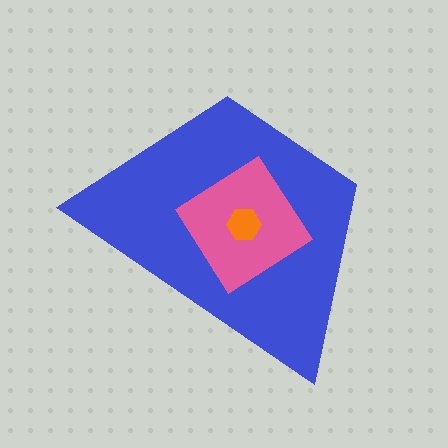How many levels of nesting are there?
3.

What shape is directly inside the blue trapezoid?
The pink diamond.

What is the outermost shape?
The blue trapezoid.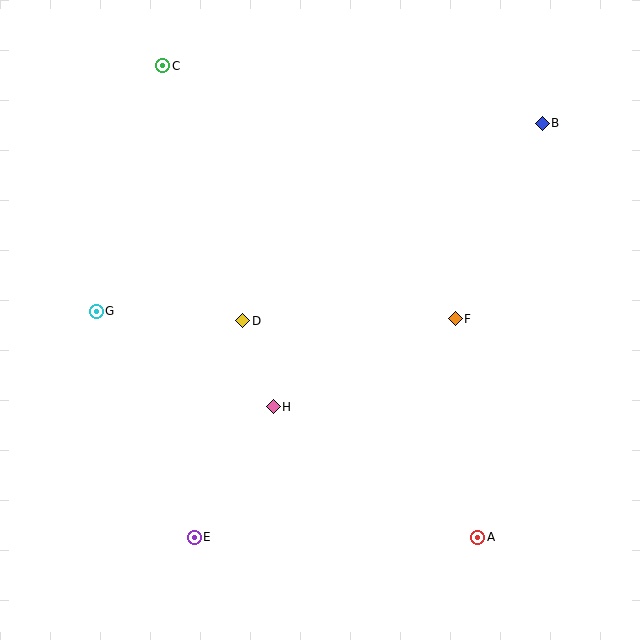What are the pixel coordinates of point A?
Point A is at (478, 537).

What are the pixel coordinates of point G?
Point G is at (96, 311).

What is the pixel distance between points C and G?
The distance between C and G is 254 pixels.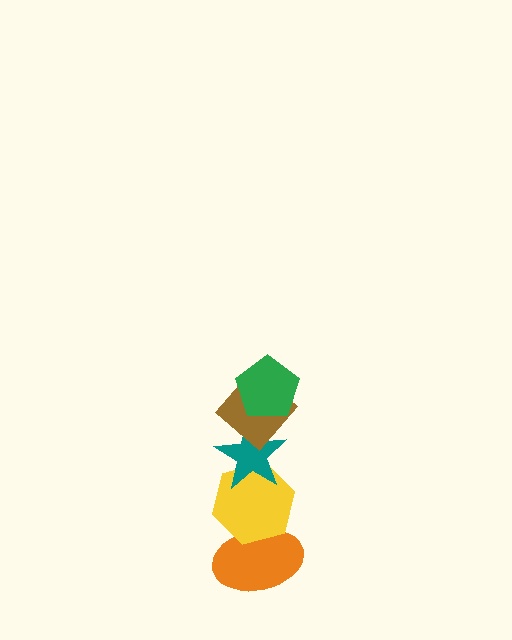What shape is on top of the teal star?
The brown diamond is on top of the teal star.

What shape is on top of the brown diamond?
The green pentagon is on top of the brown diamond.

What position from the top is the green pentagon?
The green pentagon is 1st from the top.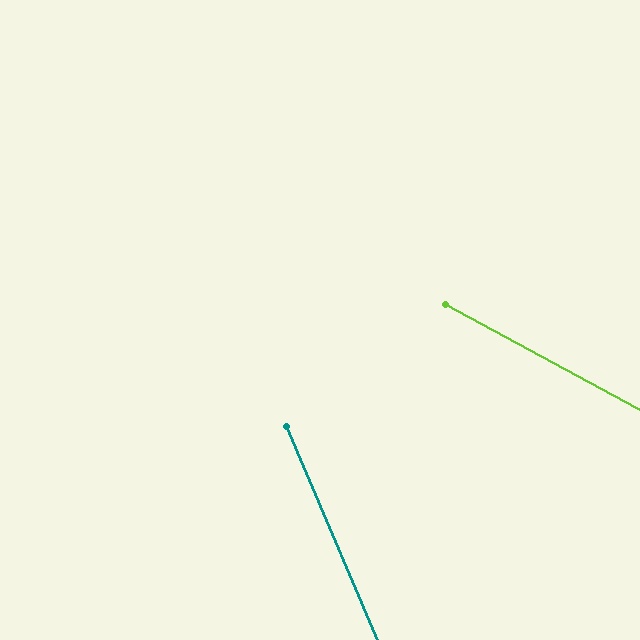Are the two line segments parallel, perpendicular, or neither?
Neither parallel nor perpendicular — they differ by about 38°.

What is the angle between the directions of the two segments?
Approximately 38 degrees.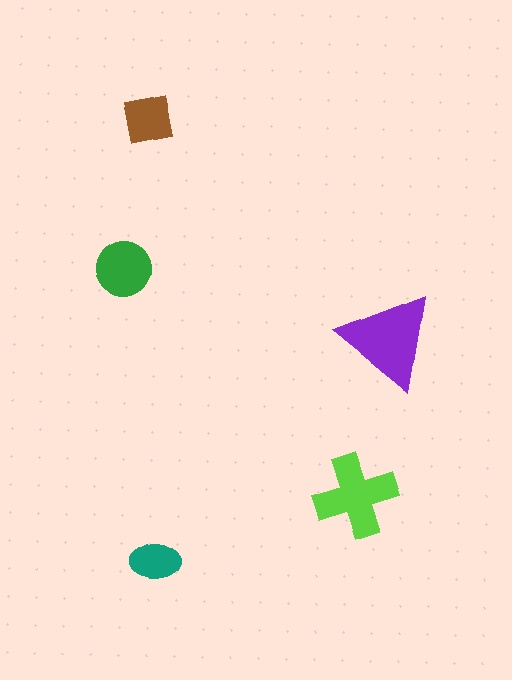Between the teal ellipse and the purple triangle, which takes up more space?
The purple triangle.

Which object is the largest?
The purple triangle.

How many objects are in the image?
There are 5 objects in the image.